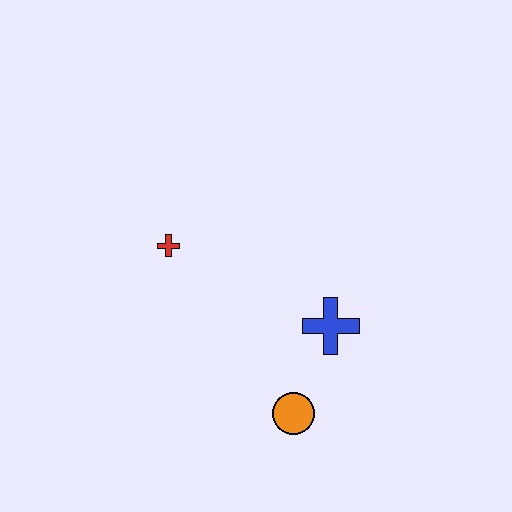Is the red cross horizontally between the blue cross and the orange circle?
No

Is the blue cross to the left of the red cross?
No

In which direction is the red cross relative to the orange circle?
The red cross is above the orange circle.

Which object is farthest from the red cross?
The orange circle is farthest from the red cross.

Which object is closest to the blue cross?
The orange circle is closest to the blue cross.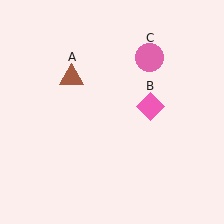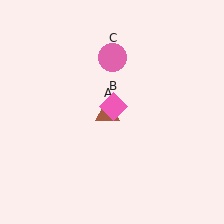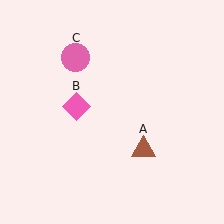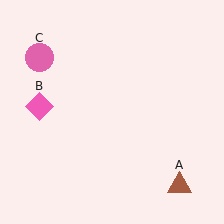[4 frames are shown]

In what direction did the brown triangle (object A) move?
The brown triangle (object A) moved down and to the right.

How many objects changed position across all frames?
3 objects changed position: brown triangle (object A), pink diamond (object B), pink circle (object C).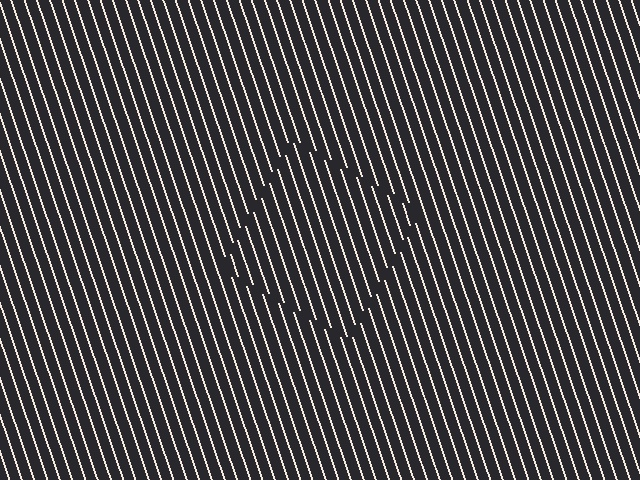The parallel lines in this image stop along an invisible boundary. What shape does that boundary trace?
An illusory square. The interior of the shape contains the same grating, shifted by half a period — the contour is defined by the phase discontinuity where line-ends from the inner and outer gratings abut.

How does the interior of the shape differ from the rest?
The interior of the shape contains the same grating, shifted by half a period — the contour is defined by the phase discontinuity where line-ends from the inner and outer gratings abut.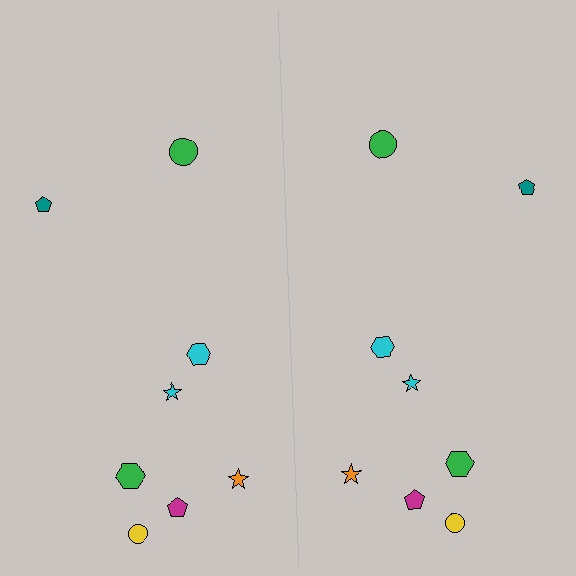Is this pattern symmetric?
Yes, this pattern has bilateral (reflection) symmetry.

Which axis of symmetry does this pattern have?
The pattern has a vertical axis of symmetry running through the center of the image.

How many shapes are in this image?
There are 16 shapes in this image.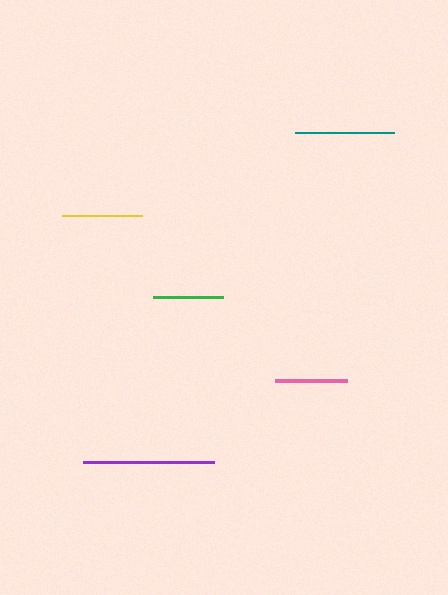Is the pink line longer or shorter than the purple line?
The purple line is longer than the pink line.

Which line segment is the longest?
The purple line is the longest at approximately 131 pixels.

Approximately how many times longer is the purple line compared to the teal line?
The purple line is approximately 1.3 times the length of the teal line.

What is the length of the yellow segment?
The yellow segment is approximately 79 pixels long.